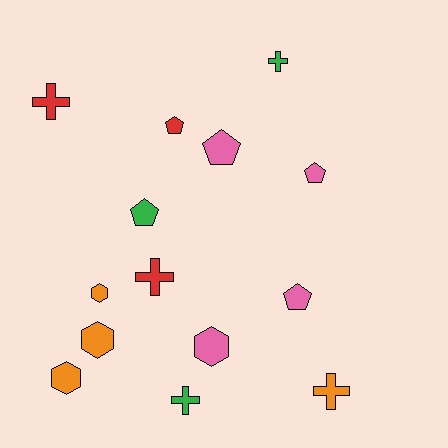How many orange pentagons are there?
There are no orange pentagons.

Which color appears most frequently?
Pink, with 4 objects.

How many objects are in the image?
There are 14 objects.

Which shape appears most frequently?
Cross, with 5 objects.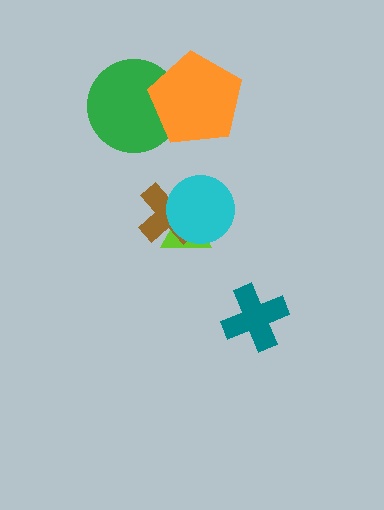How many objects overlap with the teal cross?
0 objects overlap with the teal cross.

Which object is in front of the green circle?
The orange pentagon is in front of the green circle.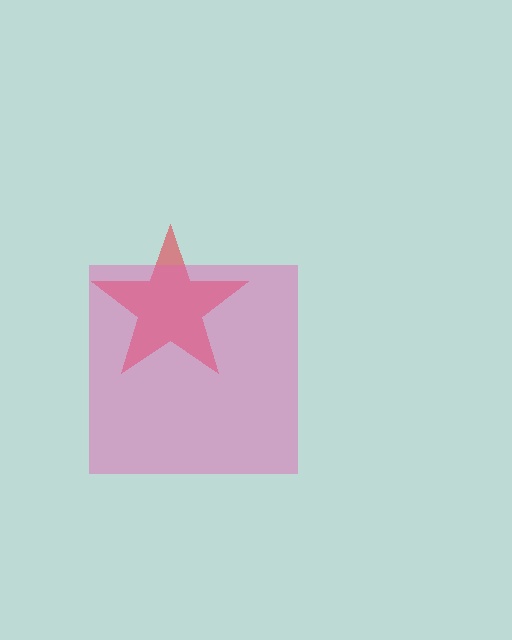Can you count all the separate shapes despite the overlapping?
Yes, there are 2 separate shapes.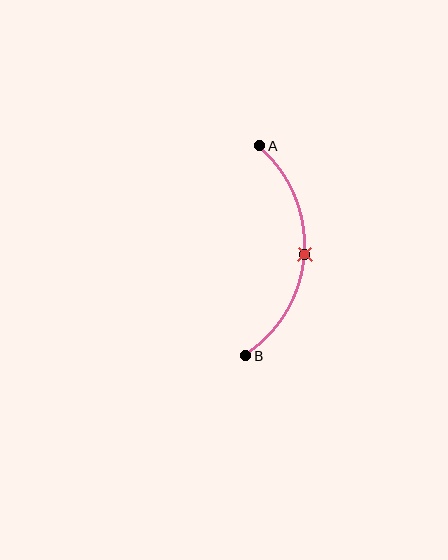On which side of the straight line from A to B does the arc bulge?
The arc bulges to the right of the straight line connecting A and B.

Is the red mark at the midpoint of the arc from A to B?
Yes. The red mark lies on the arc at equal arc-length from both A and B — it is the arc midpoint.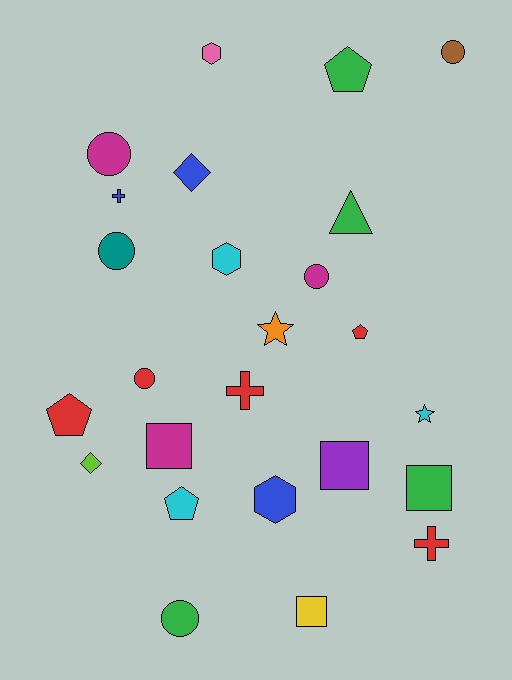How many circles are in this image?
There are 6 circles.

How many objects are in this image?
There are 25 objects.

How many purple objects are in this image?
There is 1 purple object.